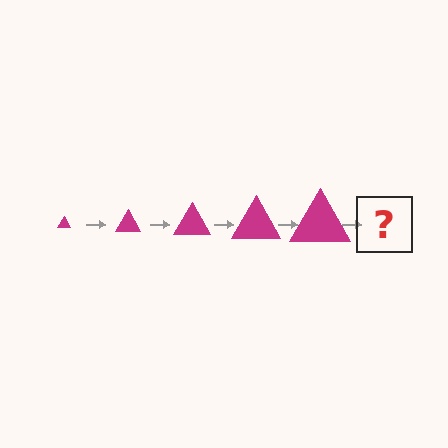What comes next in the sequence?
The next element should be a magenta triangle, larger than the previous one.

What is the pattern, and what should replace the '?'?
The pattern is that the triangle gets progressively larger each step. The '?' should be a magenta triangle, larger than the previous one.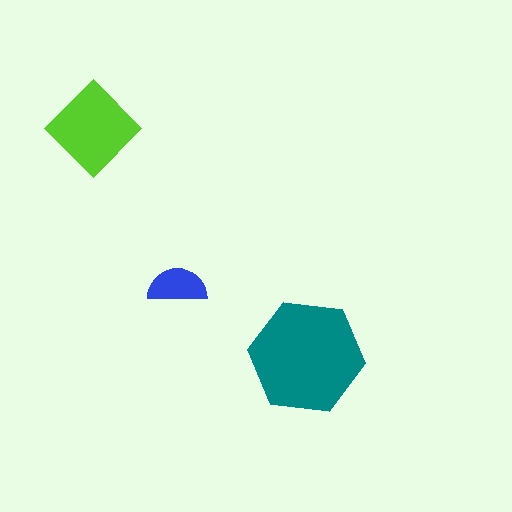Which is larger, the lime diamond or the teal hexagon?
The teal hexagon.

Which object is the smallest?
The blue semicircle.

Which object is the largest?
The teal hexagon.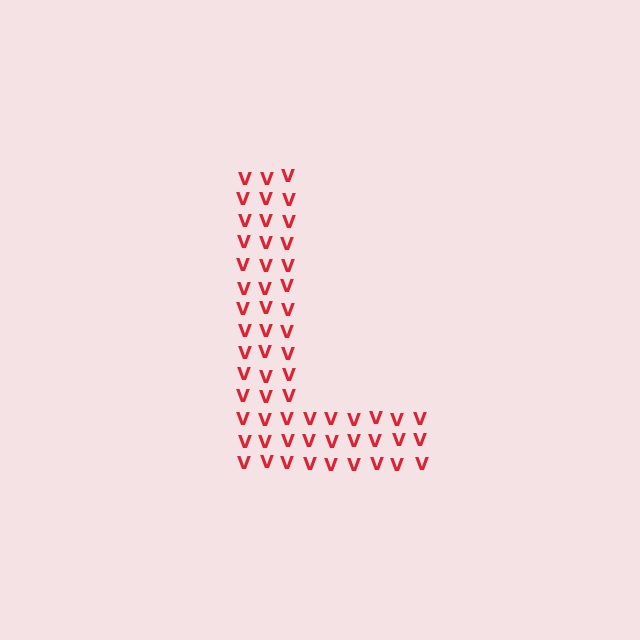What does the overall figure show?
The overall figure shows the letter L.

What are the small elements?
The small elements are letter V's.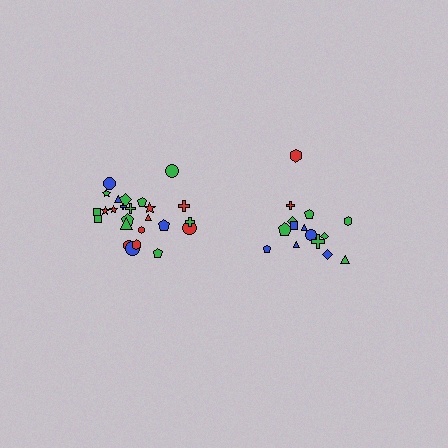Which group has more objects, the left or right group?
The left group.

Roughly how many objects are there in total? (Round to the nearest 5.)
Roughly 40 objects in total.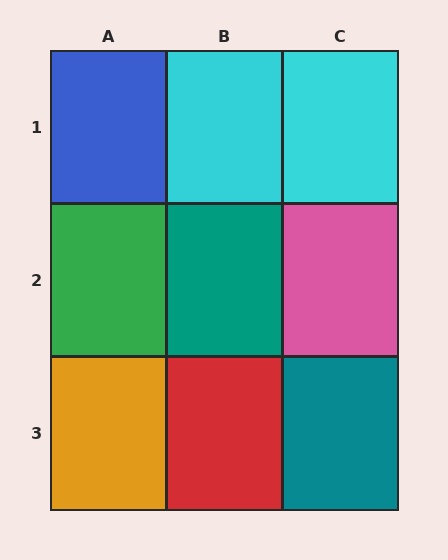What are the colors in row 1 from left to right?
Blue, cyan, cyan.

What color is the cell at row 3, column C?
Teal.